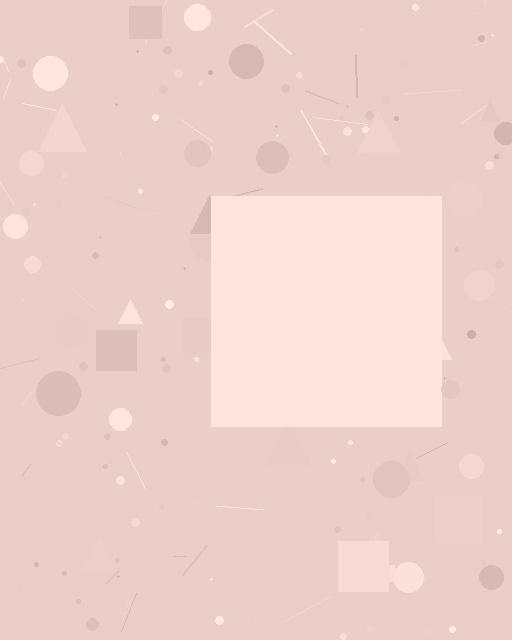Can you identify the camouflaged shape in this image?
The camouflaged shape is a square.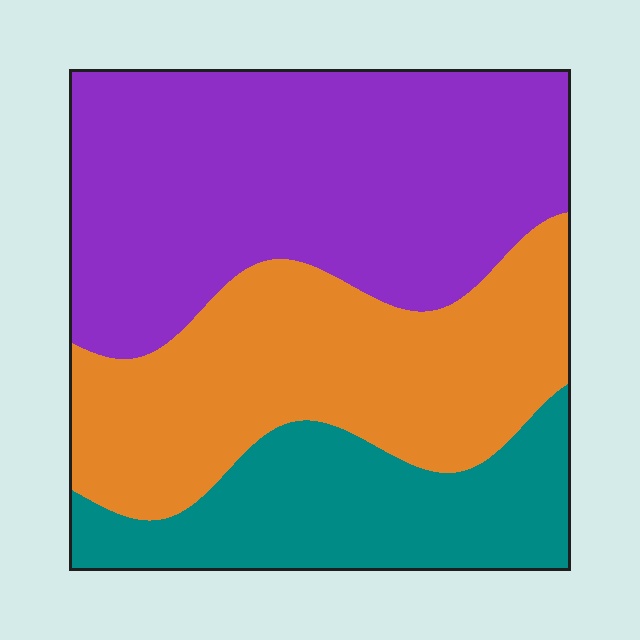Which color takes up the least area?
Teal, at roughly 20%.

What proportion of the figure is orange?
Orange takes up about one third (1/3) of the figure.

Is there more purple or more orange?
Purple.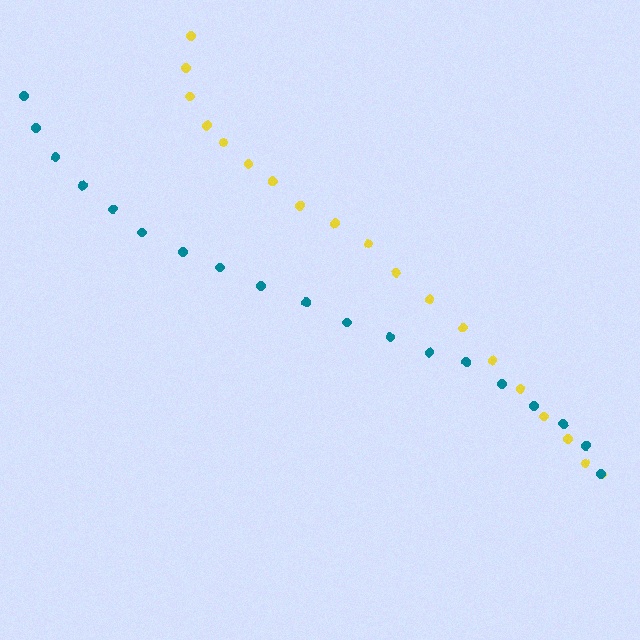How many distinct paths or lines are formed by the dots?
There are 2 distinct paths.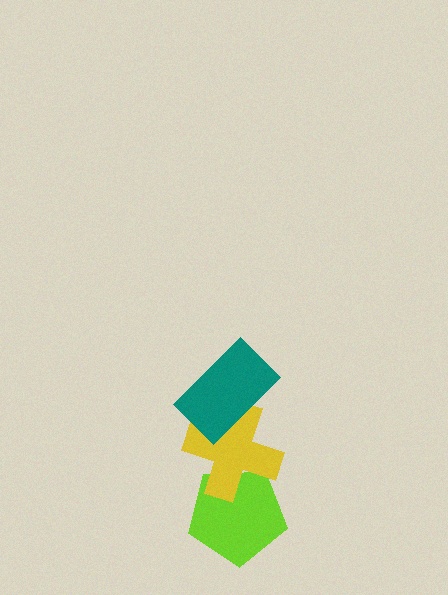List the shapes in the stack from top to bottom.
From top to bottom: the teal rectangle, the yellow cross, the lime pentagon.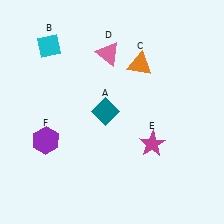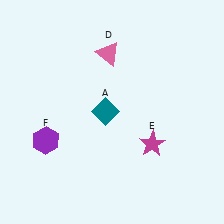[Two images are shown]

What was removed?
The cyan diamond (B), the orange triangle (C) were removed in Image 2.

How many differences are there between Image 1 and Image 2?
There are 2 differences between the two images.